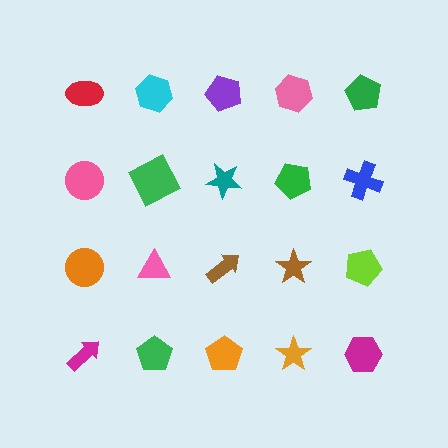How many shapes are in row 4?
5 shapes.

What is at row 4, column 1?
A magenta arrow.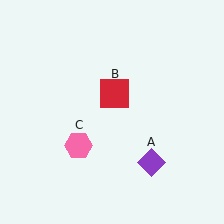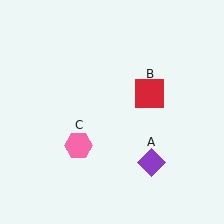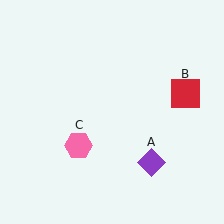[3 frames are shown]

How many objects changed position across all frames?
1 object changed position: red square (object B).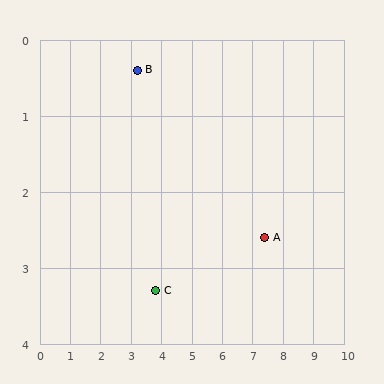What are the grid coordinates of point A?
Point A is at approximately (7.4, 2.6).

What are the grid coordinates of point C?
Point C is at approximately (3.8, 3.3).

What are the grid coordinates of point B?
Point B is at approximately (3.2, 0.4).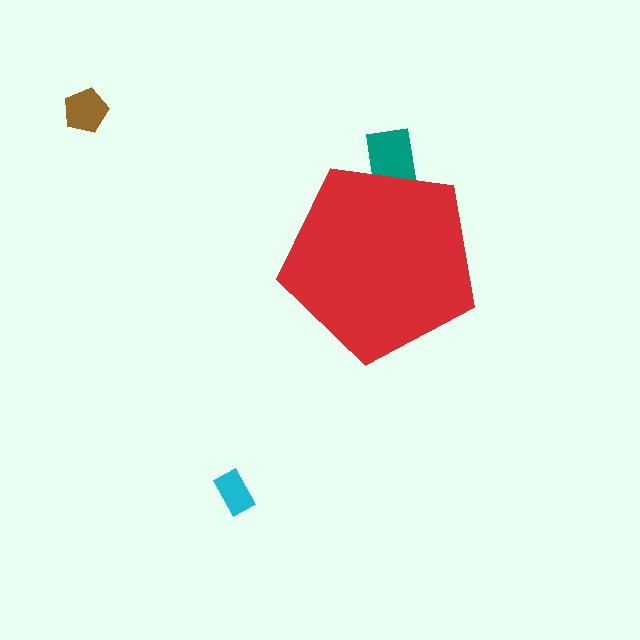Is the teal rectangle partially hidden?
Yes, the teal rectangle is partially hidden behind the red pentagon.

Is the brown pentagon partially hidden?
No, the brown pentagon is fully visible.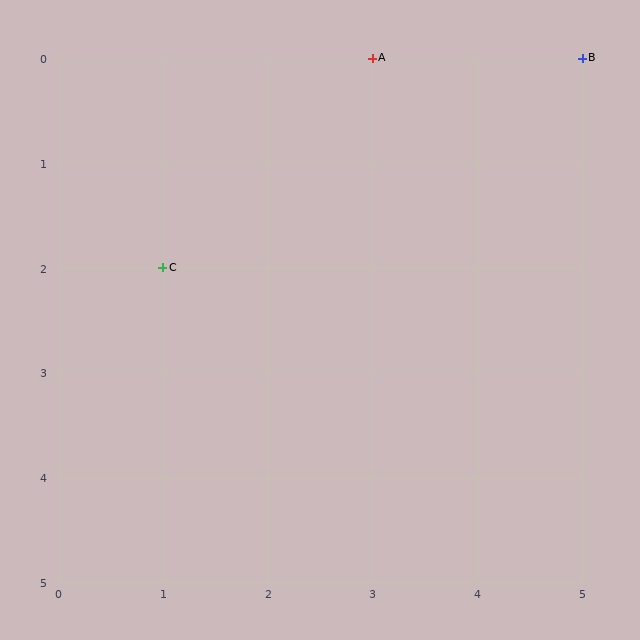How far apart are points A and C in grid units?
Points A and C are 2 columns and 2 rows apart (about 2.8 grid units diagonally).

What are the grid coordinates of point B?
Point B is at grid coordinates (5, 0).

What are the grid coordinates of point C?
Point C is at grid coordinates (1, 2).